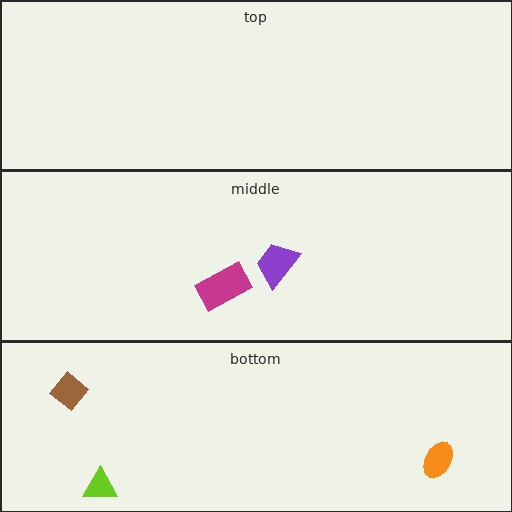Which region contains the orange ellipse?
The bottom region.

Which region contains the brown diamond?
The bottom region.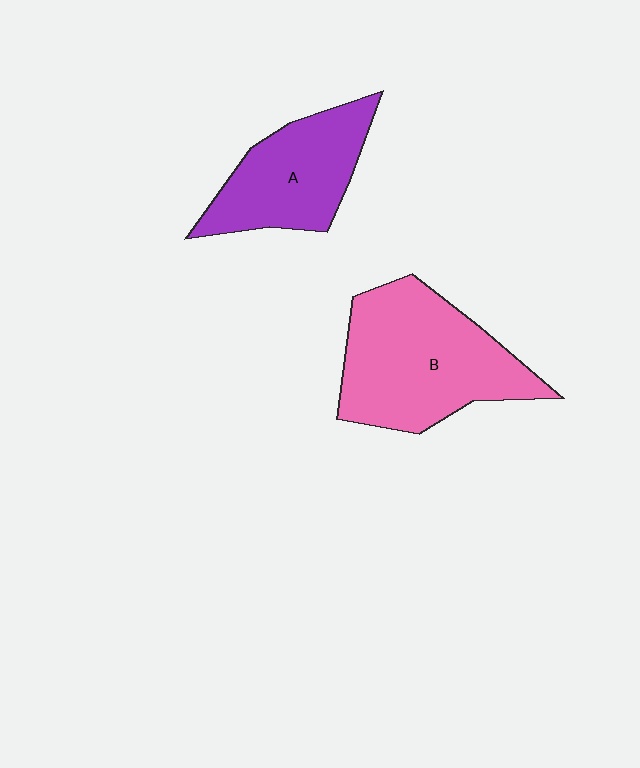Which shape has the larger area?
Shape B (pink).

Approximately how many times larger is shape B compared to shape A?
Approximately 1.5 times.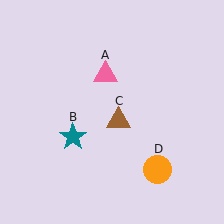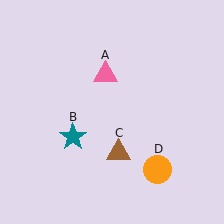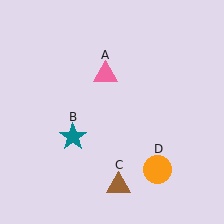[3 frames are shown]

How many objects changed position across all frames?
1 object changed position: brown triangle (object C).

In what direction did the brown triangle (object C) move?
The brown triangle (object C) moved down.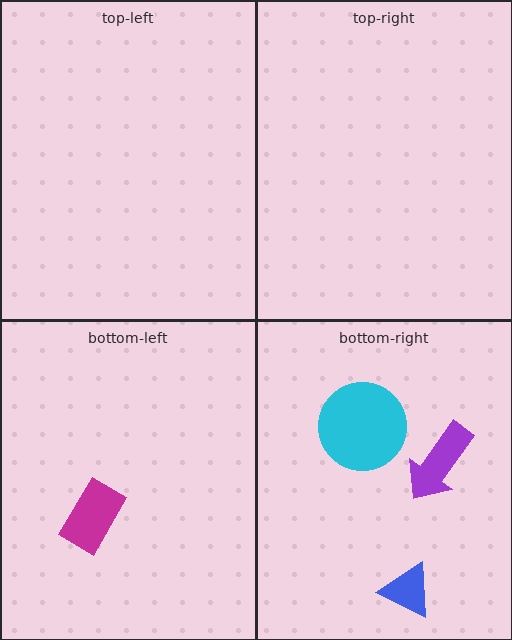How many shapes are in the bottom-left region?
1.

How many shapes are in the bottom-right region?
3.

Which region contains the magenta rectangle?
The bottom-left region.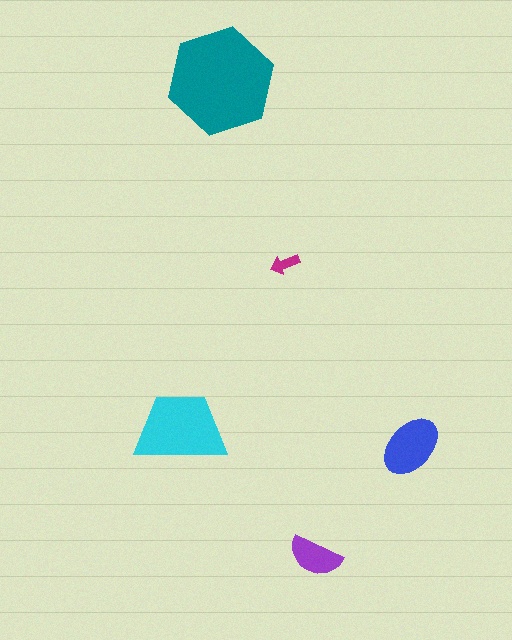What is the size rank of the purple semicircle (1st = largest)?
4th.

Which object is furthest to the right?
The blue ellipse is rightmost.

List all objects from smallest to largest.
The magenta arrow, the purple semicircle, the blue ellipse, the cyan trapezoid, the teal hexagon.